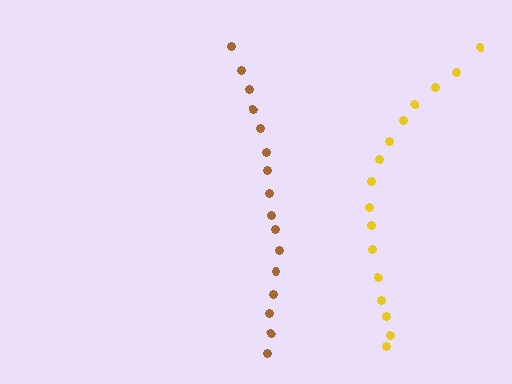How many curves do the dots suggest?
There are 2 distinct paths.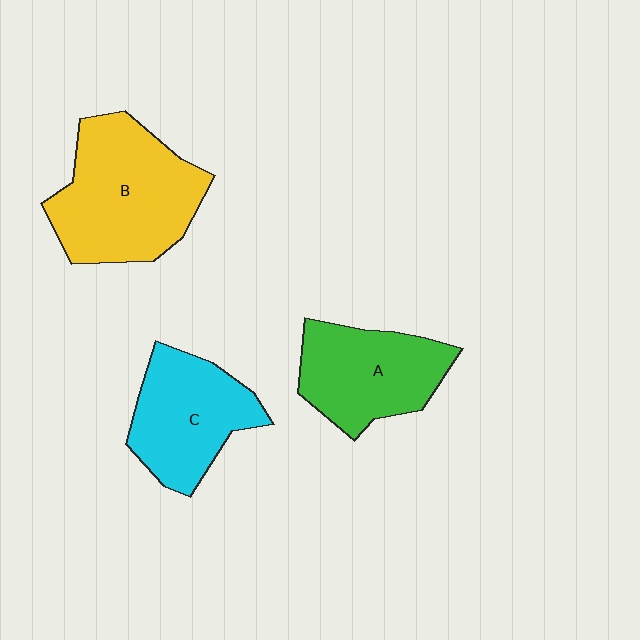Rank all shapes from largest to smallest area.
From largest to smallest: B (yellow), A (green), C (cyan).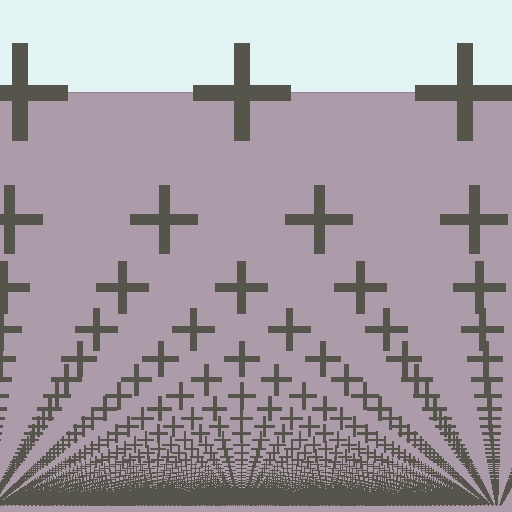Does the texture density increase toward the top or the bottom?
Density increases toward the bottom.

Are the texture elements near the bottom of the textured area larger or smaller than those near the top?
Smaller. The gradient is inverted — elements near the bottom are smaller and denser.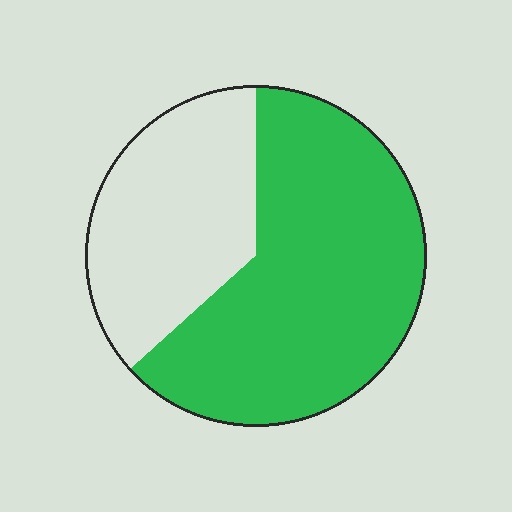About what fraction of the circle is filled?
About five eighths (5/8).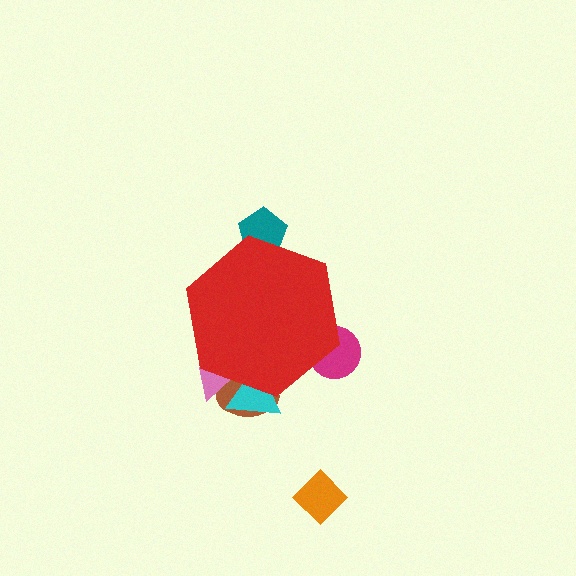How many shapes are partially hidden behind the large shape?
5 shapes are partially hidden.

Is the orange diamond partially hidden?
No, the orange diamond is fully visible.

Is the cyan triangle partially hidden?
Yes, the cyan triangle is partially hidden behind the red hexagon.